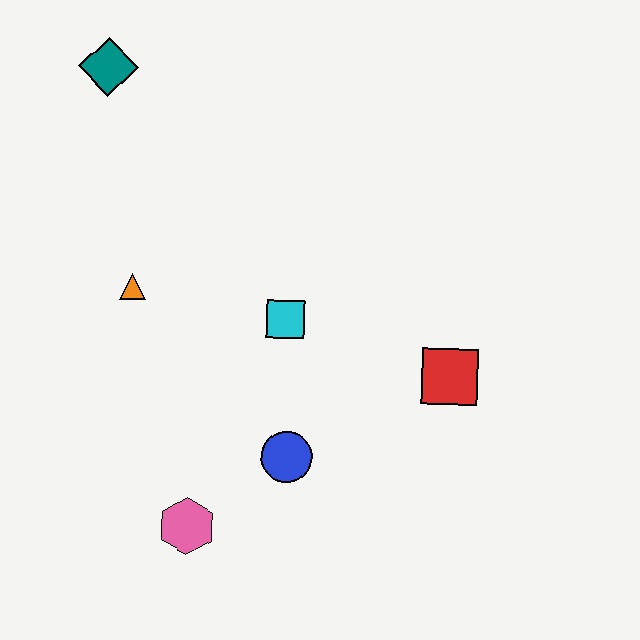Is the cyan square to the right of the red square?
No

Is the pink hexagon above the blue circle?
No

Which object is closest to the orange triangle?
The cyan square is closest to the orange triangle.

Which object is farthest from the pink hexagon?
The teal diamond is farthest from the pink hexagon.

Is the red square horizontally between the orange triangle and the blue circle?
No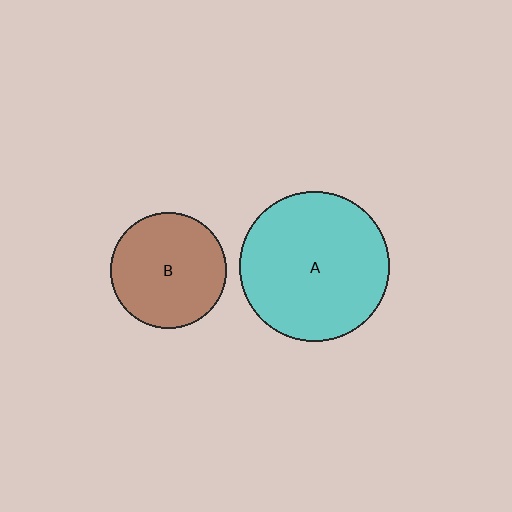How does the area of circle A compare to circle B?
Approximately 1.7 times.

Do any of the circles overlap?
No, none of the circles overlap.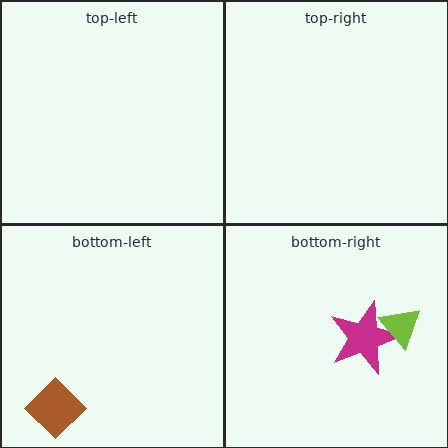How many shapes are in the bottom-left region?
1.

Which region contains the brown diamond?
The bottom-left region.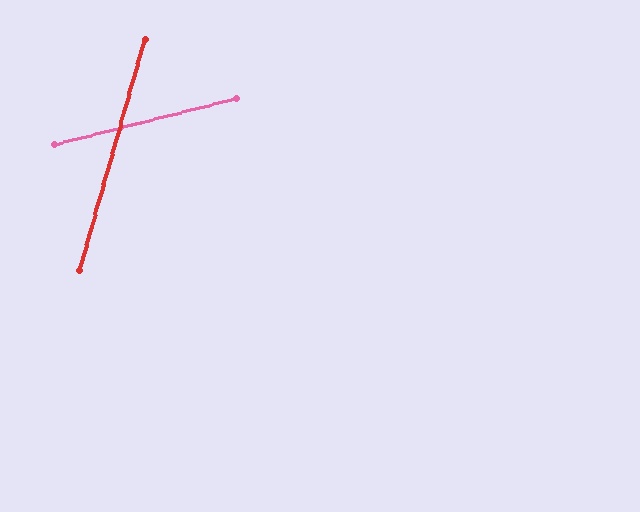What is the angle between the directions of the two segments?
Approximately 60 degrees.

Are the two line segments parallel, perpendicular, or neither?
Neither parallel nor perpendicular — they differ by about 60°.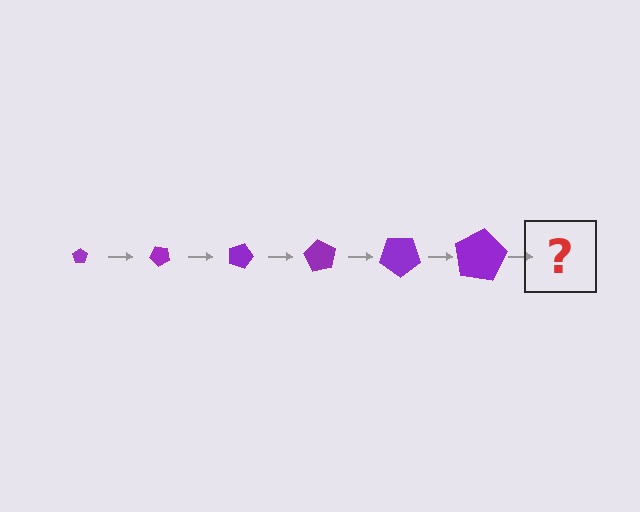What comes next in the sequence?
The next element should be a pentagon, larger than the previous one and rotated 270 degrees from the start.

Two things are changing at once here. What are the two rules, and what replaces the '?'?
The two rules are that the pentagon grows larger each step and it rotates 45 degrees each step. The '?' should be a pentagon, larger than the previous one and rotated 270 degrees from the start.